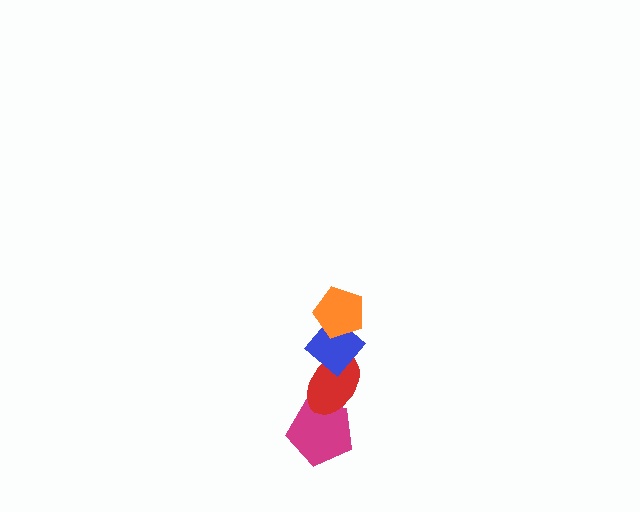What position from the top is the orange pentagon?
The orange pentagon is 1st from the top.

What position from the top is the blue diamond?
The blue diamond is 2nd from the top.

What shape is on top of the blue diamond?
The orange pentagon is on top of the blue diamond.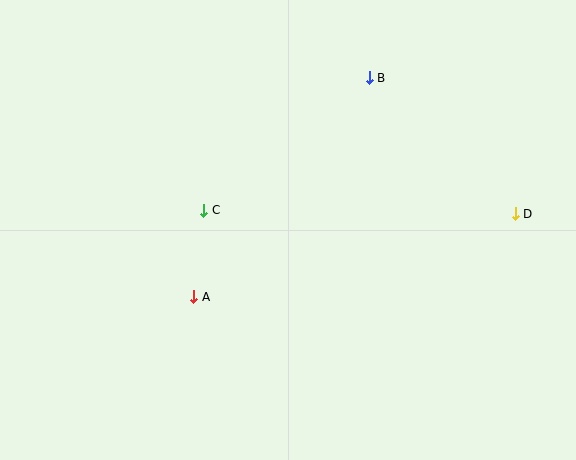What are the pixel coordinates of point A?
Point A is at (194, 297).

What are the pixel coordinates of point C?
Point C is at (204, 210).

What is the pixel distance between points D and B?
The distance between D and B is 199 pixels.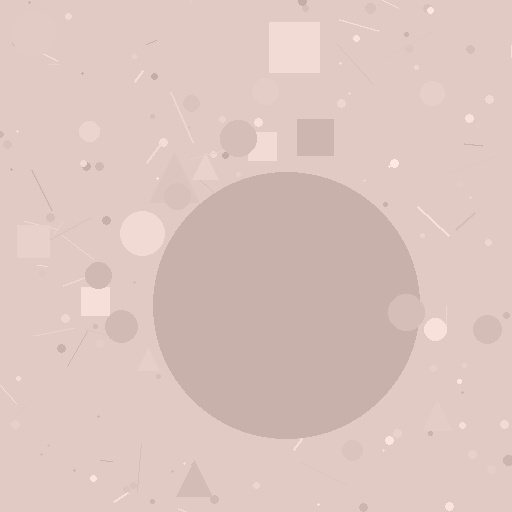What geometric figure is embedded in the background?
A circle is embedded in the background.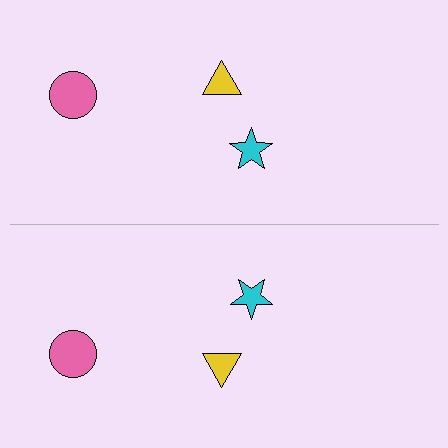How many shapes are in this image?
There are 6 shapes in this image.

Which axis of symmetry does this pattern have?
The pattern has a horizontal axis of symmetry running through the center of the image.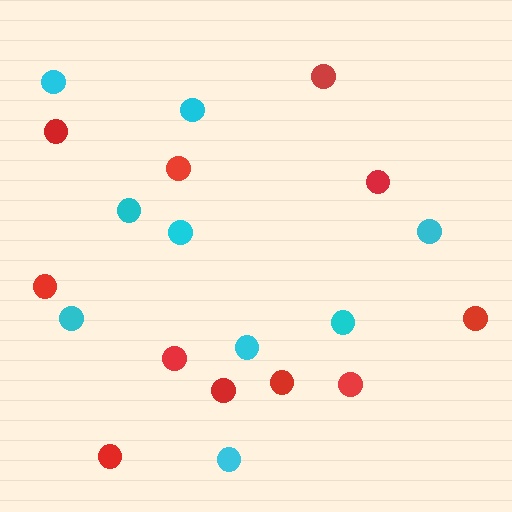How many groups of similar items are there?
There are 2 groups: one group of cyan circles (9) and one group of red circles (11).